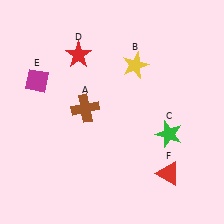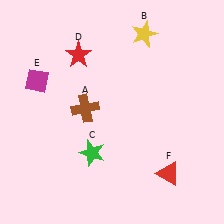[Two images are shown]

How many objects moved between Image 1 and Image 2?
2 objects moved between the two images.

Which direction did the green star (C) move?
The green star (C) moved left.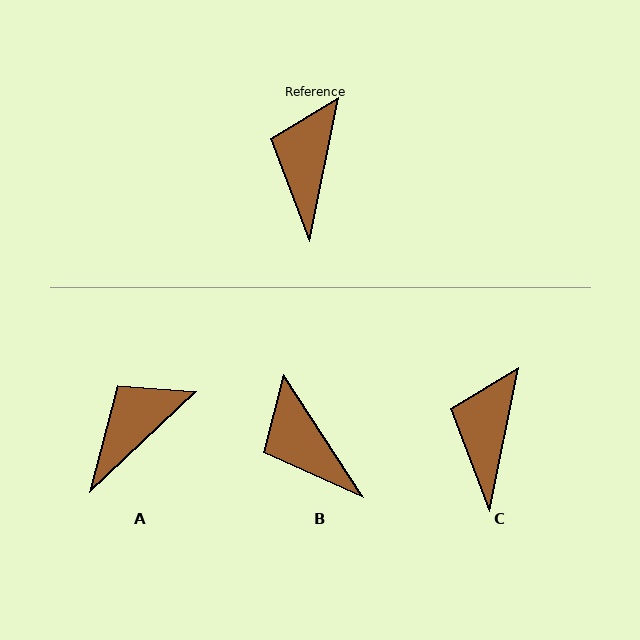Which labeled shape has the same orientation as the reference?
C.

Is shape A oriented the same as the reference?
No, it is off by about 35 degrees.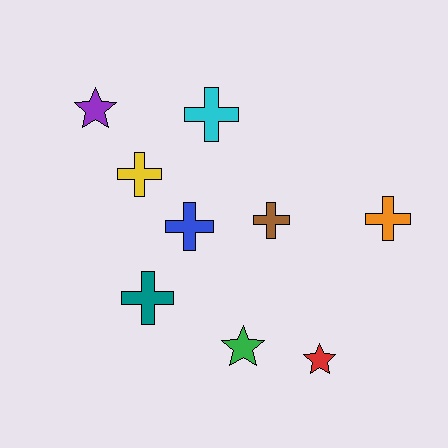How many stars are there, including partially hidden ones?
There are 3 stars.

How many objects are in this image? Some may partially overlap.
There are 9 objects.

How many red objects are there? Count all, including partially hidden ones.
There is 1 red object.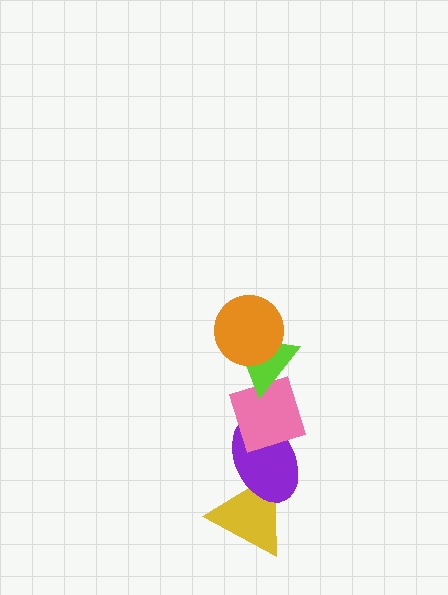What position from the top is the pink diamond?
The pink diamond is 3rd from the top.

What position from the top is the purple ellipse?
The purple ellipse is 4th from the top.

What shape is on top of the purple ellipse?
The pink diamond is on top of the purple ellipse.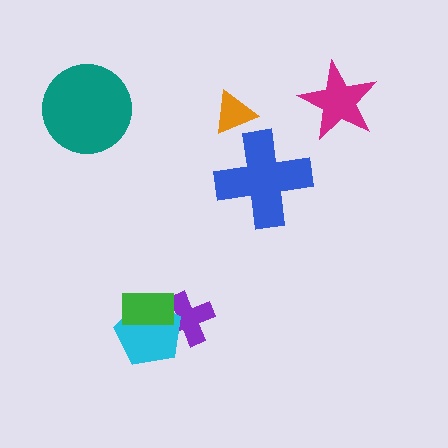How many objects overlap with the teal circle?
0 objects overlap with the teal circle.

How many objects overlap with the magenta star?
0 objects overlap with the magenta star.